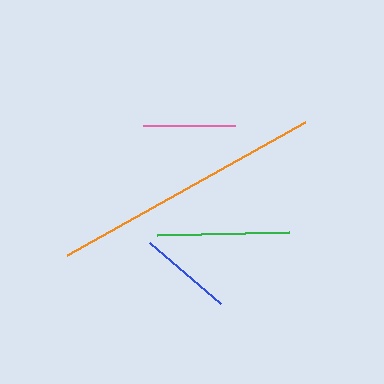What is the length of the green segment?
The green segment is approximately 131 pixels long.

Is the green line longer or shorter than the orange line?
The orange line is longer than the green line.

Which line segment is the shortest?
The pink line is the shortest at approximately 92 pixels.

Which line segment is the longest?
The orange line is the longest at approximately 272 pixels.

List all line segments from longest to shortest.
From longest to shortest: orange, green, blue, pink.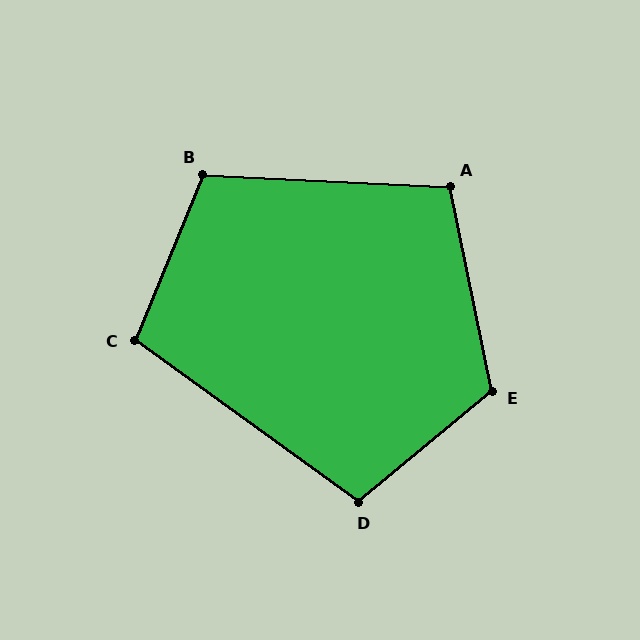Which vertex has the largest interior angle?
E, at approximately 118 degrees.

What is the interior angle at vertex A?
Approximately 104 degrees (obtuse).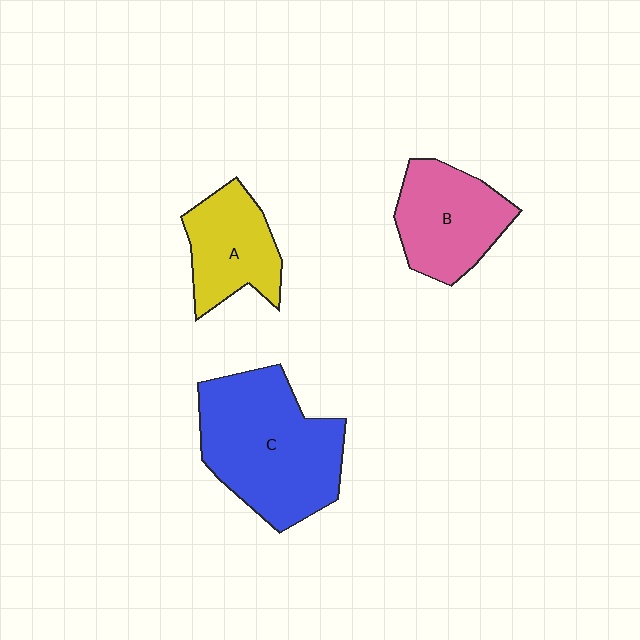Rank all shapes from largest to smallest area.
From largest to smallest: C (blue), B (pink), A (yellow).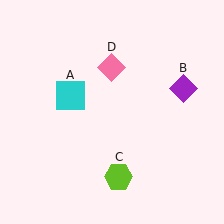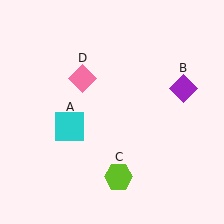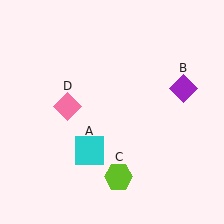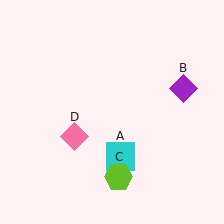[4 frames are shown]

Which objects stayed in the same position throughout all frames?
Purple diamond (object B) and lime hexagon (object C) remained stationary.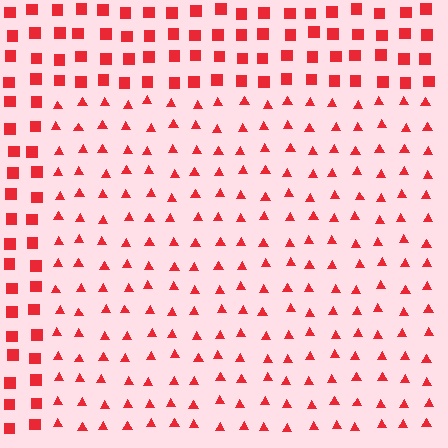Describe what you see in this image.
The image is filled with small red elements arranged in a uniform grid. A rectangle-shaped region contains triangles, while the surrounding area contains squares. The boundary is defined purely by the change in element shape.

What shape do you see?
I see a rectangle.